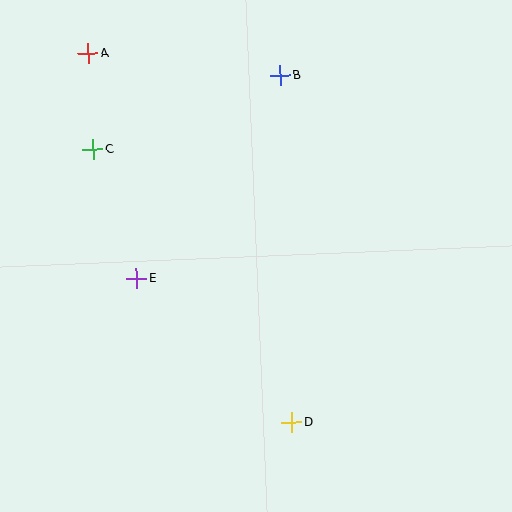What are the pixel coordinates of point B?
Point B is at (280, 76).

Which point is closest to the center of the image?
Point E at (137, 279) is closest to the center.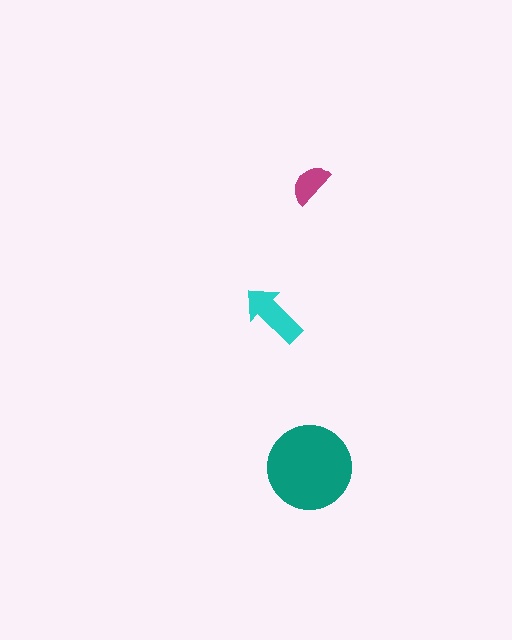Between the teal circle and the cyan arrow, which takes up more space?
The teal circle.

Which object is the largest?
The teal circle.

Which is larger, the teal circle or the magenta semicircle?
The teal circle.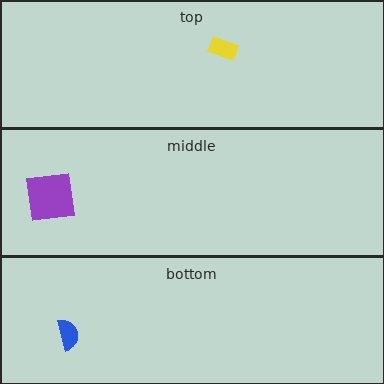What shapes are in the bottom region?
The blue semicircle.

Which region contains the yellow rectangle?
The top region.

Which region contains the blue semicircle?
The bottom region.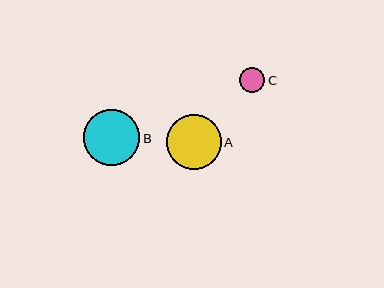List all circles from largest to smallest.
From largest to smallest: B, A, C.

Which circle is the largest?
Circle B is the largest with a size of approximately 56 pixels.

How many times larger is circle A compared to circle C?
Circle A is approximately 2.2 times the size of circle C.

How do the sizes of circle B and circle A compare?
Circle B and circle A are approximately the same size.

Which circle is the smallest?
Circle C is the smallest with a size of approximately 25 pixels.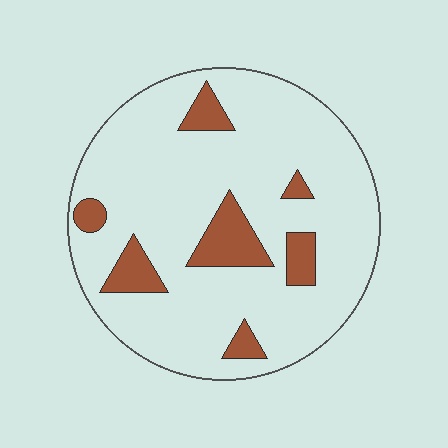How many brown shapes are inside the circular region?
7.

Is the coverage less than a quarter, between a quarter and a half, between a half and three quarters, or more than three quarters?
Less than a quarter.